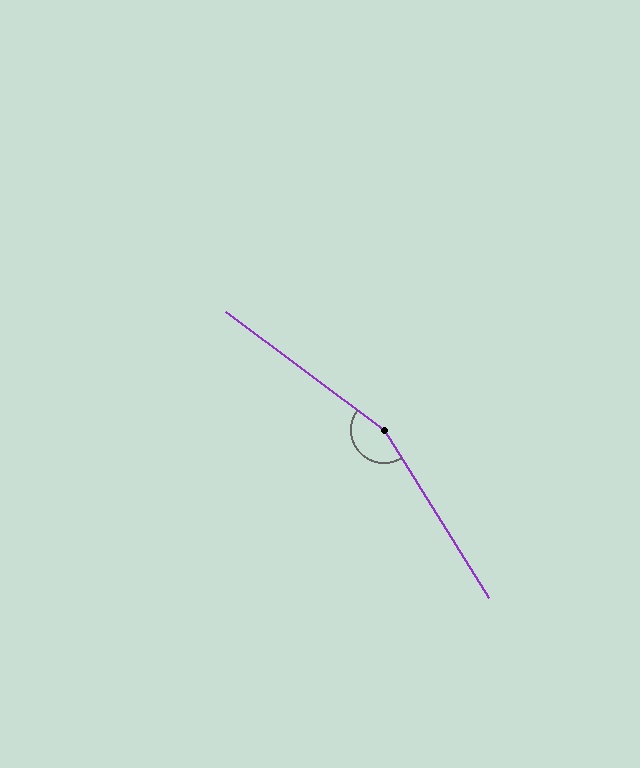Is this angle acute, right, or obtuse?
It is obtuse.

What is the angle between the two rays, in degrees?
Approximately 159 degrees.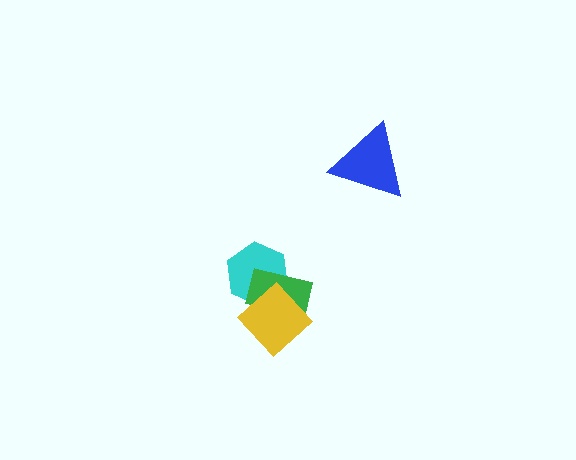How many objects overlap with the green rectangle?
2 objects overlap with the green rectangle.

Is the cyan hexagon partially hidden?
Yes, it is partially covered by another shape.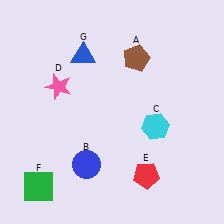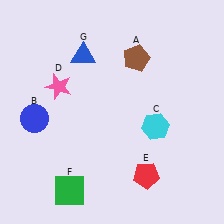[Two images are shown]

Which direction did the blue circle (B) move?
The blue circle (B) moved left.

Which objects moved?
The objects that moved are: the blue circle (B), the green square (F).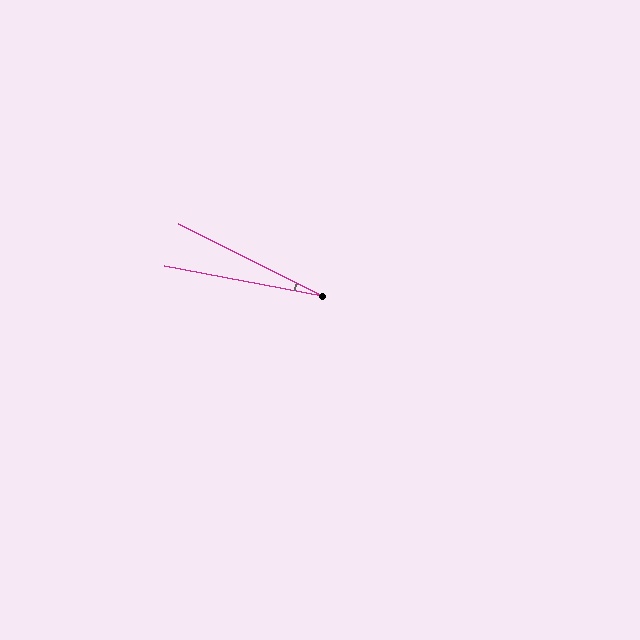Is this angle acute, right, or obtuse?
It is acute.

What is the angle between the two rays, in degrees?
Approximately 16 degrees.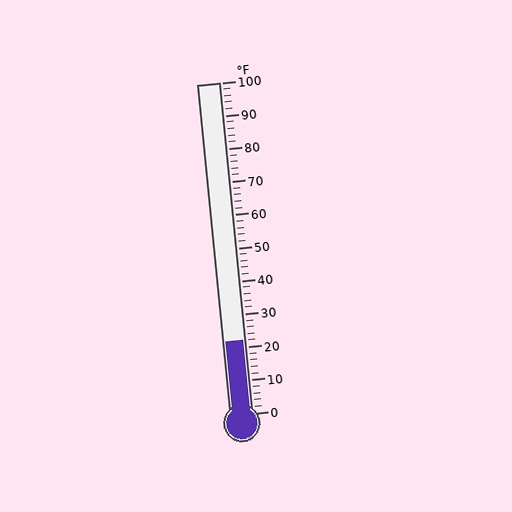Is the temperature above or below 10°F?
The temperature is above 10°F.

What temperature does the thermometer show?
The thermometer shows approximately 22°F.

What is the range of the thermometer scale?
The thermometer scale ranges from 0°F to 100°F.